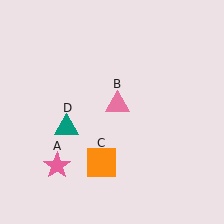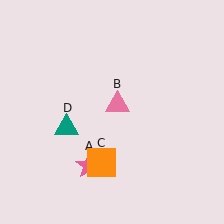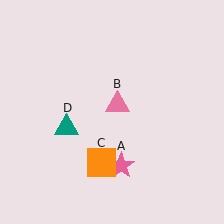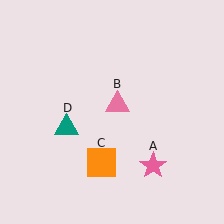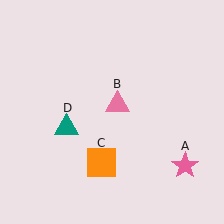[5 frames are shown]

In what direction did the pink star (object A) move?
The pink star (object A) moved right.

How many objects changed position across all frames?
1 object changed position: pink star (object A).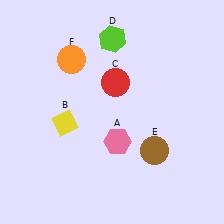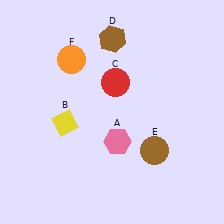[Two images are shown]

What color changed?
The hexagon (D) changed from lime in Image 1 to brown in Image 2.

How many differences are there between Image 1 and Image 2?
There is 1 difference between the two images.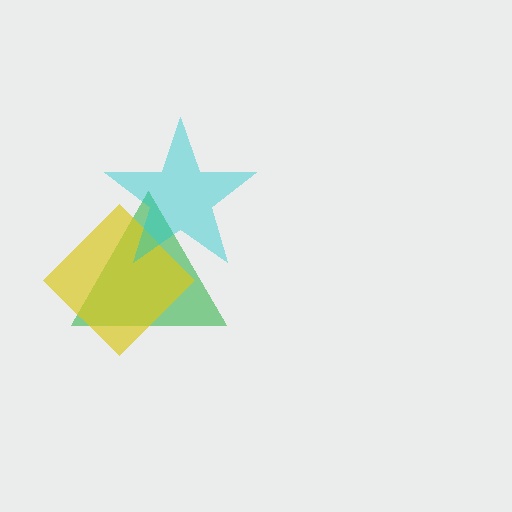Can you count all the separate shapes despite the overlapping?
Yes, there are 3 separate shapes.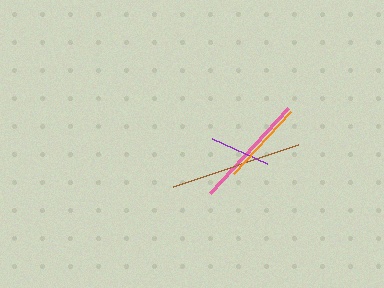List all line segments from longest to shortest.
From longest to shortest: brown, pink, orange, purple.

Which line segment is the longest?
The brown line is the longest at approximately 132 pixels.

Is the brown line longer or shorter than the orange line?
The brown line is longer than the orange line.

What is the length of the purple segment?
The purple segment is approximately 60 pixels long.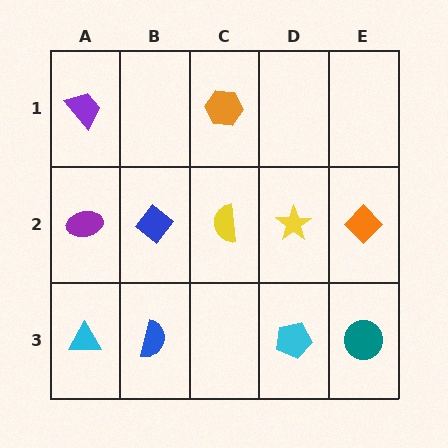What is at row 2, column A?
A purple ellipse.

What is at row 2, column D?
A yellow star.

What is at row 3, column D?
A cyan pentagon.